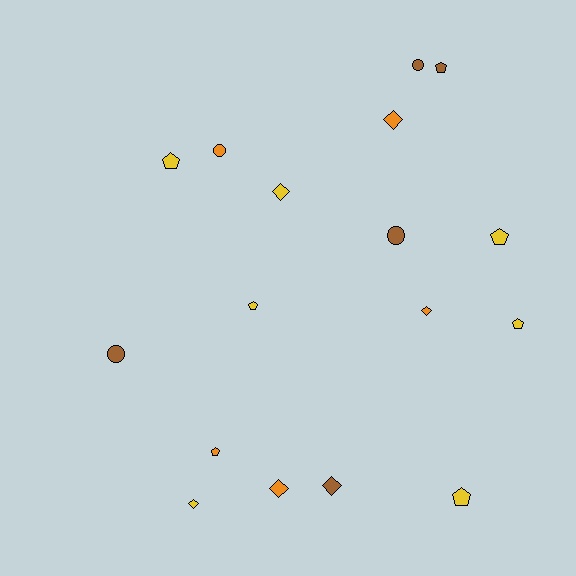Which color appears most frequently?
Yellow, with 7 objects.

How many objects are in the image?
There are 17 objects.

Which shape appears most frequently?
Pentagon, with 7 objects.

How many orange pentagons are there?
There is 1 orange pentagon.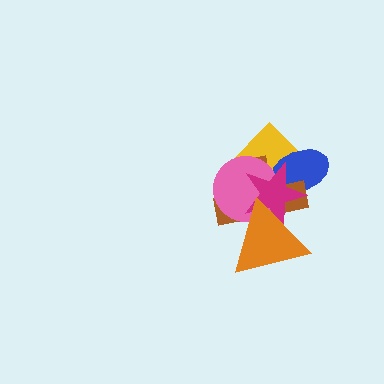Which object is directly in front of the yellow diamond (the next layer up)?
The blue ellipse is directly in front of the yellow diamond.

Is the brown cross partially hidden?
Yes, it is partially covered by another shape.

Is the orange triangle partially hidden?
No, no other shape covers it.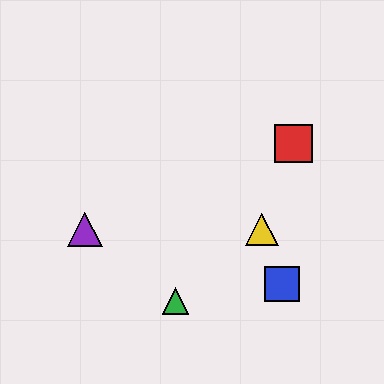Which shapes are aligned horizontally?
The yellow triangle, the purple triangle are aligned horizontally.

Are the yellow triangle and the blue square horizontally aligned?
No, the yellow triangle is at y≈230 and the blue square is at y≈284.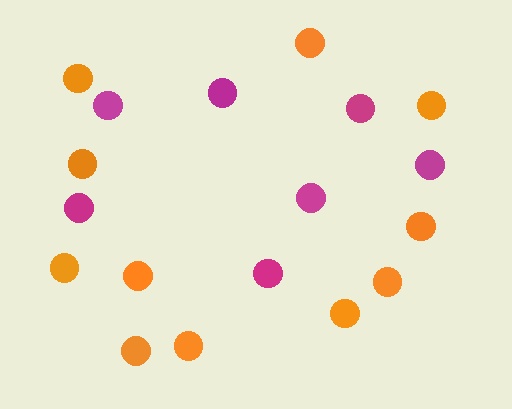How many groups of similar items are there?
There are 2 groups: one group of orange circles (11) and one group of magenta circles (7).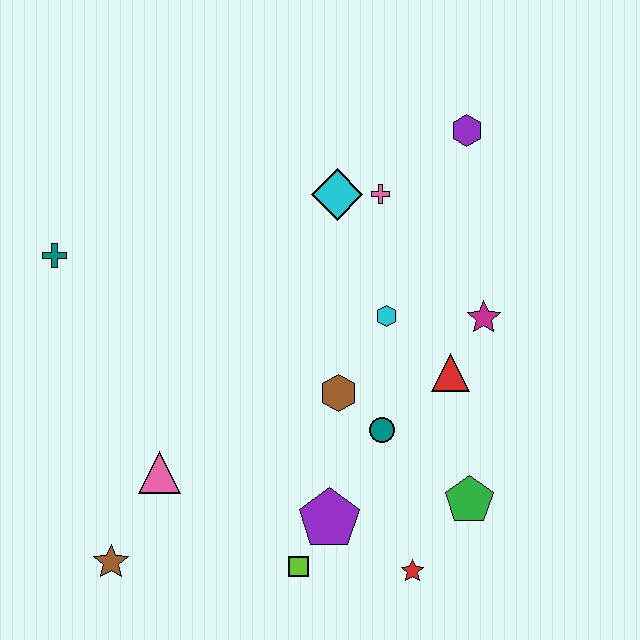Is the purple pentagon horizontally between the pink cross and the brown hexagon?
No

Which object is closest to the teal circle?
The brown hexagon is closest to the teal circle.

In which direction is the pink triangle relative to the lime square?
The pink triangle is to the left of the lime square.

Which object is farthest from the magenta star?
The brown star is farthest from the magenta star.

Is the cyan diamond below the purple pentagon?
No